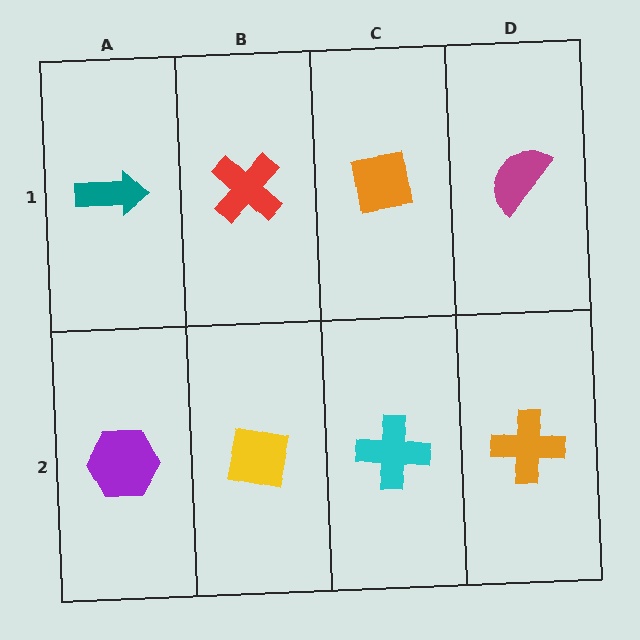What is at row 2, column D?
An orange cross.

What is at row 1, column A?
A teal arrow.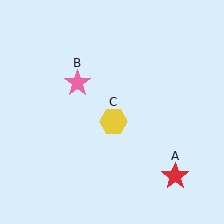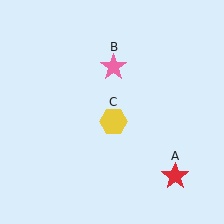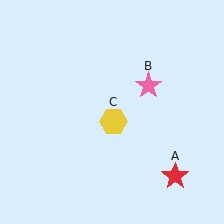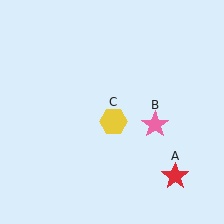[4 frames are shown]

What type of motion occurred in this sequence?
The pink star (object B) rotated clockwise around the center of the scene.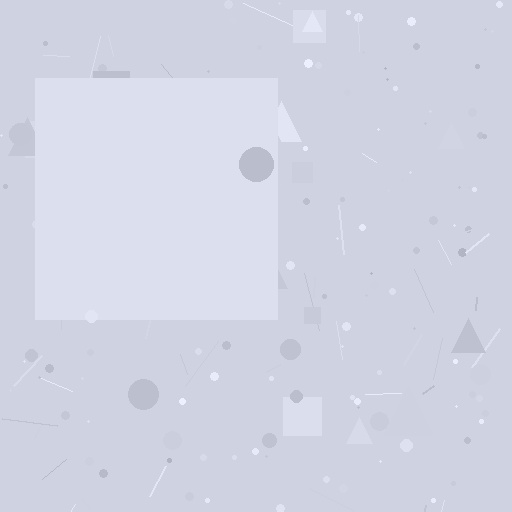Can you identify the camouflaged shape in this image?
The camouflaged shape is a square.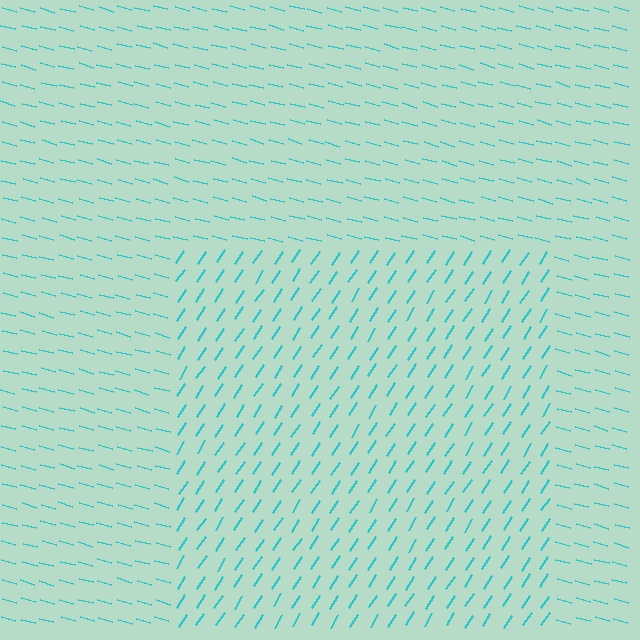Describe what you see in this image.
The image is filled with small cyan line segments. A rectangle region in the image has lines oriented differently from the surrounding lines, creating a visible texture boundary.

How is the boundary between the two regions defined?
The boundary is defined purely by a change in line orientation (approximately 72 degrees difference). All lines are the same color and thickness.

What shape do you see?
I see a rectangle.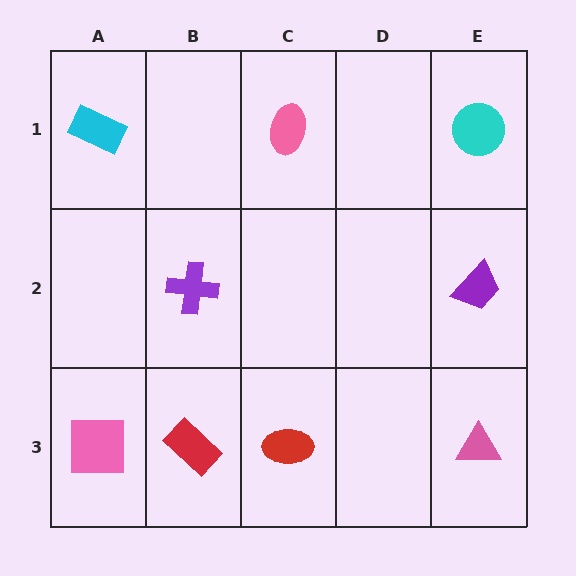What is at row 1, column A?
A cyan rectangle.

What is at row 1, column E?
A cyan circle.